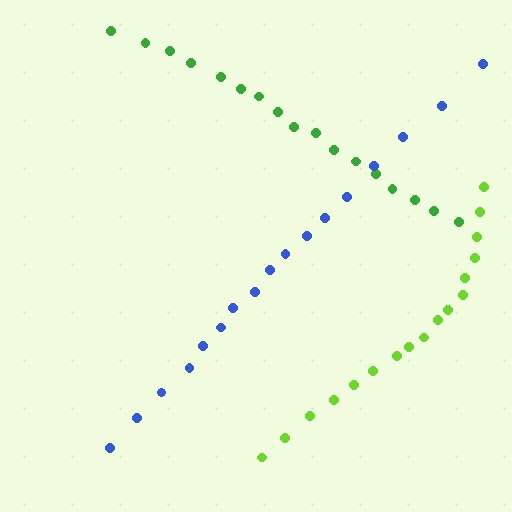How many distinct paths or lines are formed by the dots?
There are 3 distinct paths.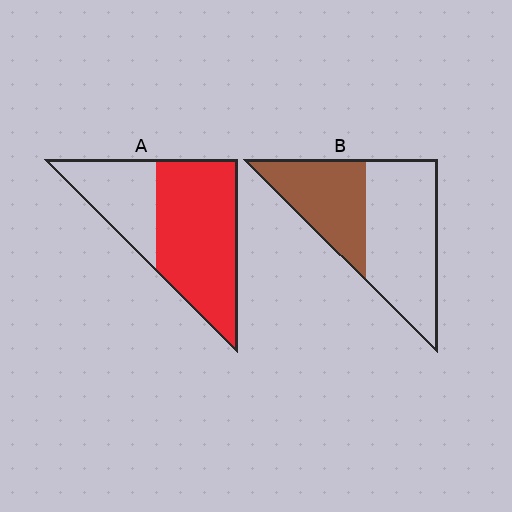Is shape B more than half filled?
No.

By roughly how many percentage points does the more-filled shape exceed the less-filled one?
By roughly 25 percentage points (A over B).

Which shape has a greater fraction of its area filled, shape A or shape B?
Shape A.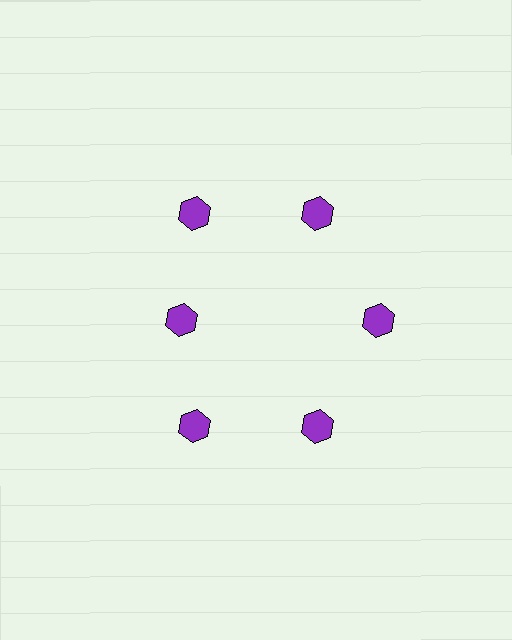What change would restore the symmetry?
The symmetry would be restored by moving it outward, back onto the ring so that all 6 hexagons sit at equal angles and equal distance from the center.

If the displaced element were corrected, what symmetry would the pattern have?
It would have 6-fold rotational symmetry — the pattern would map onto itself every 60 degrees.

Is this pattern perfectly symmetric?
No. The 6 purple hexagons are arranged in a ring, but one element near the 9 o'clock position is pulled inward toward the center, breaking the 6-fold rotational symmetry.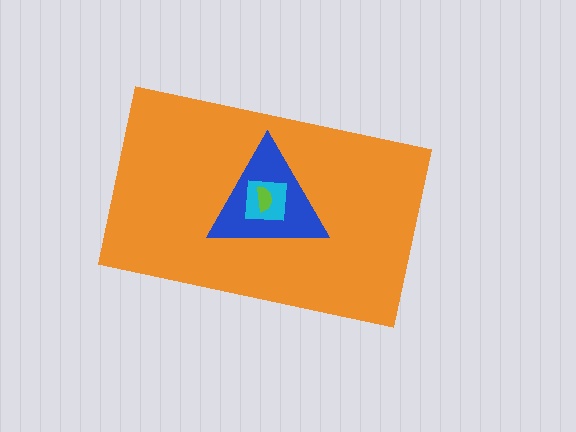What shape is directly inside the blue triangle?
The cyan square.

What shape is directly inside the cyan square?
The lime semicircle.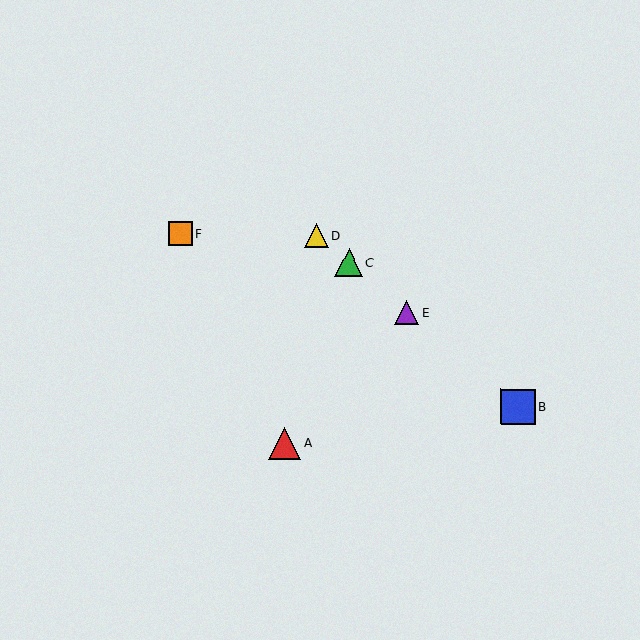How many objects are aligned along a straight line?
4 objects (B, C, D, E) are aligned along a straight line.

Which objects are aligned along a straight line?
Objects B, C, D, E are aligned along a straight line.